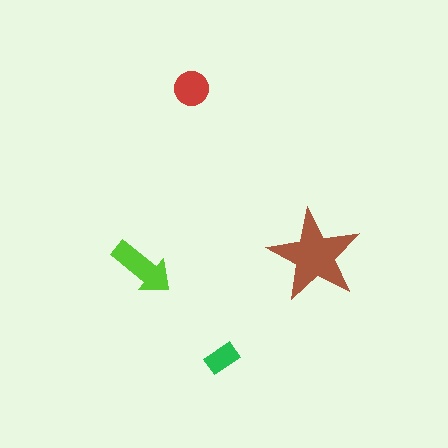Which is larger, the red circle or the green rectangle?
The red circle.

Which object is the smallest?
The green rectangle.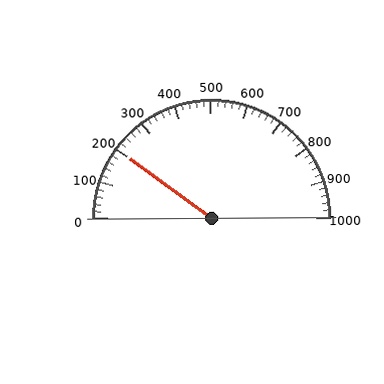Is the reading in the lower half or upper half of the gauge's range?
The reading is in the lower half of the range (0 to 1000).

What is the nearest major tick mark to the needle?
The nearest major tick mark is 200.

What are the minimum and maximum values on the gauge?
The gauge ranges from 0 to 1000.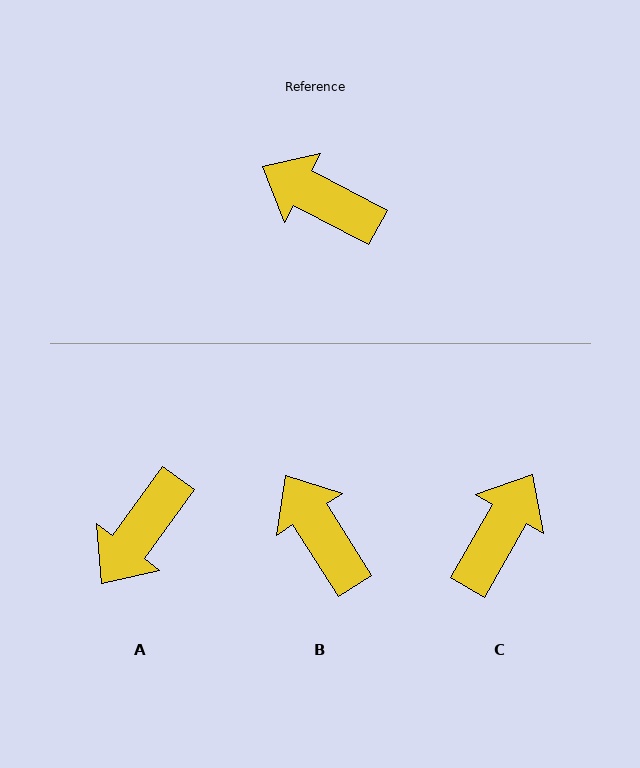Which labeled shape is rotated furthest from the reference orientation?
C, about 92 degrees away.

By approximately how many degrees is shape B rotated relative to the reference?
Approximately 30 degrees clockwise.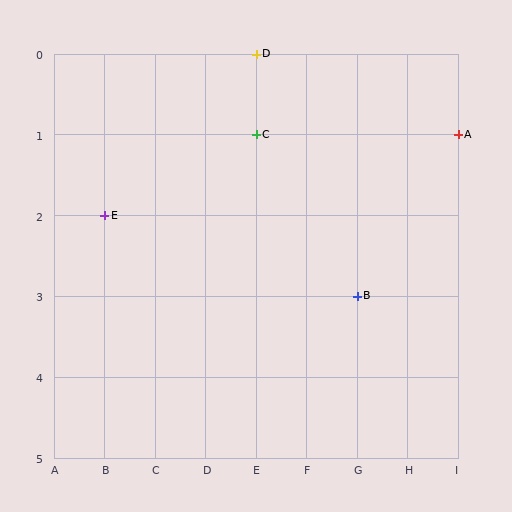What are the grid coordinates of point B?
Point B is at grid coordinates (G, 3).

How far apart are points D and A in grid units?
Points D and A are 4 columns and 1 row apart (about 4.1 grid units diagonally).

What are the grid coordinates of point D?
Point D is at grid coordinates (E, 0).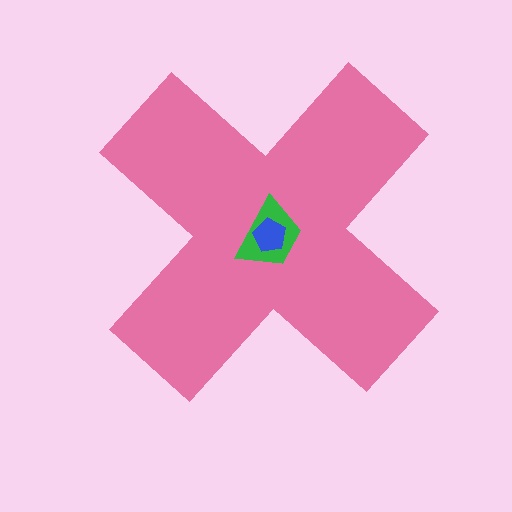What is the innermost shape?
The blue pentagon.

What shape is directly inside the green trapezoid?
The blue pentagon.